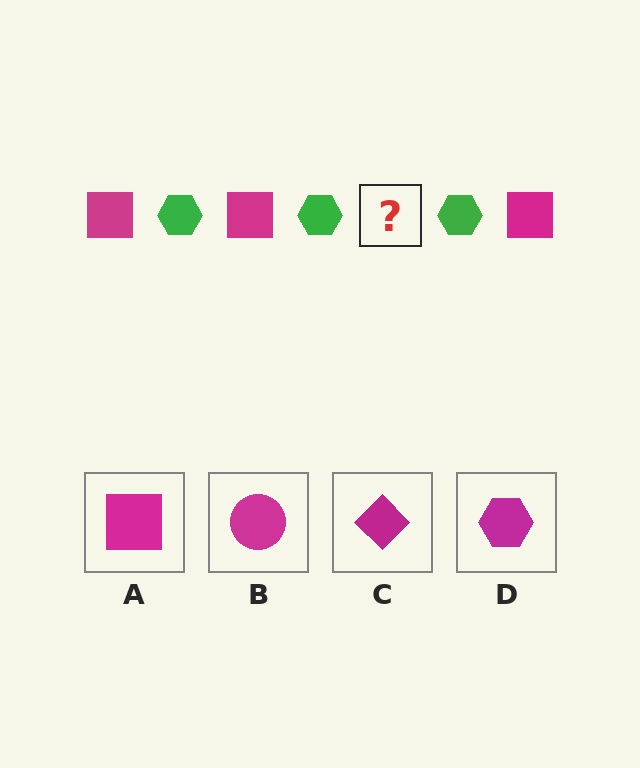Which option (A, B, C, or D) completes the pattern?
A.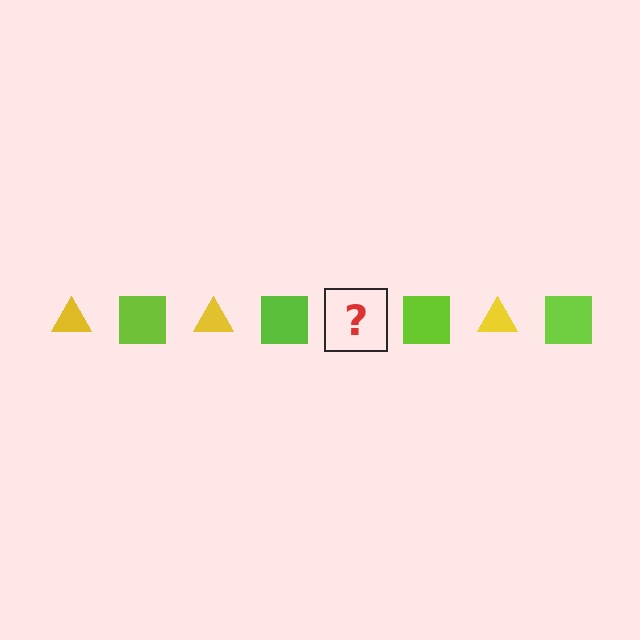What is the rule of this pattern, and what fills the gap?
The rule is that the pattern alternates between yellow triangle and lime square. The gap should be filled with a yellow triangle.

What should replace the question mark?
The question mark should be replaced with a yellow triangle.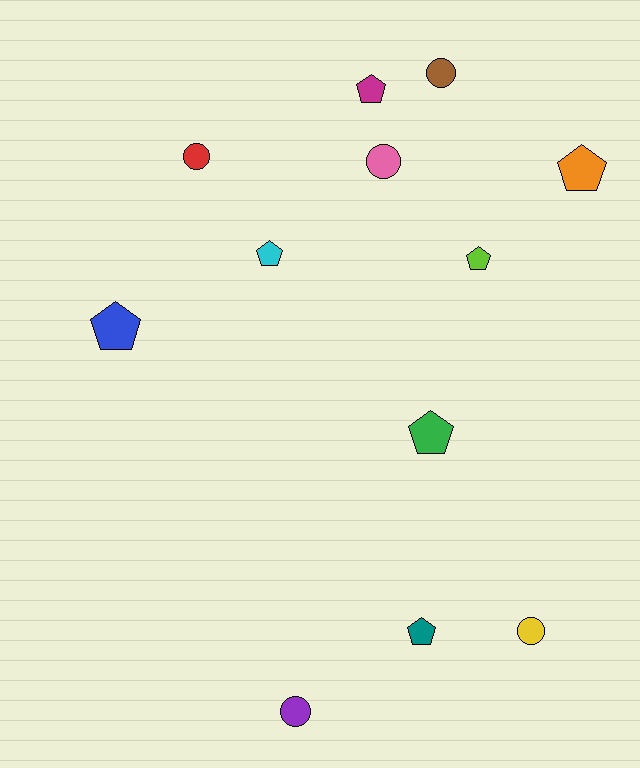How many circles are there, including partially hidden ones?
There are 5 circles.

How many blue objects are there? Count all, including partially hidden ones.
There is 1 blue object.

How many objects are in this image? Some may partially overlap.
There are 12 objects.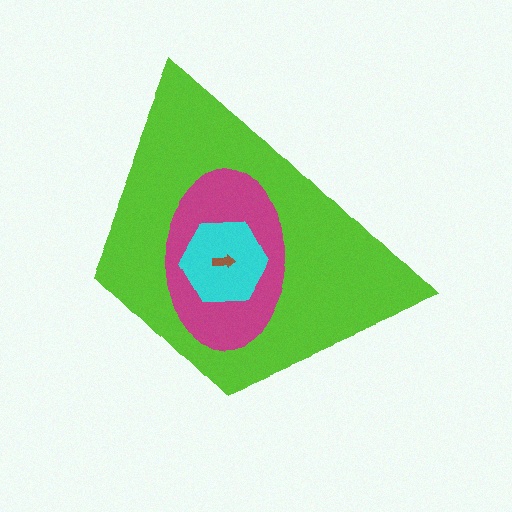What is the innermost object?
The brown arrow.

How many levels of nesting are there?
4.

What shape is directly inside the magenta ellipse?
The cyan hexagon.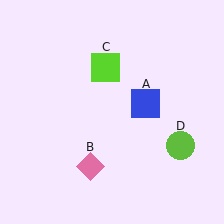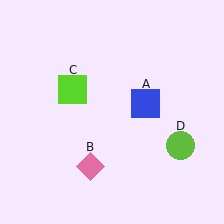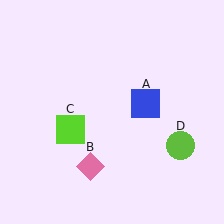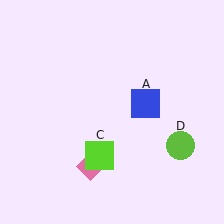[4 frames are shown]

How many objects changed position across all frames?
1 object changed position: lime square (object C).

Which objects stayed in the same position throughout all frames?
Blue square (object A) and pink diamond (object B) and lime circle (object D) remained stationary.